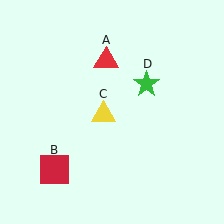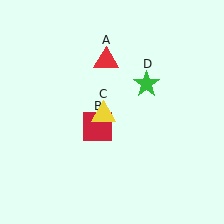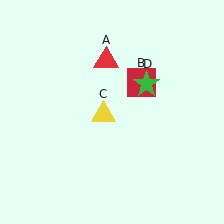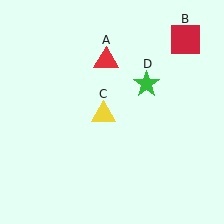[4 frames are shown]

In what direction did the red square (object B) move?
The red square (object B) moved up and to the right.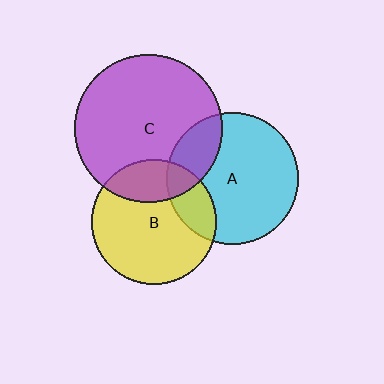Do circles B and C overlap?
Yes.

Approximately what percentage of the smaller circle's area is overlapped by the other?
Approximately 25%.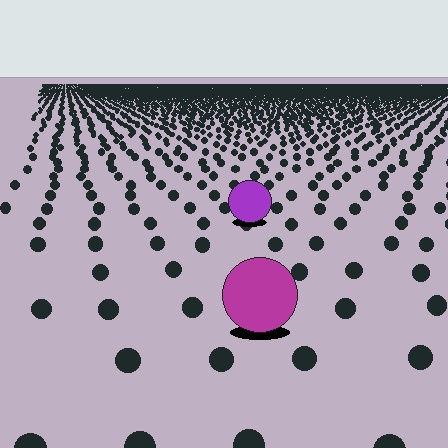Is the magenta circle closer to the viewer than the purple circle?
Yes. The magenta circle is closer — you can tell from the texture gradient: the ground texture is coarser near it.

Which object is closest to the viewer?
The magenta circle is closest. The texture marks near it are larger and more spread out.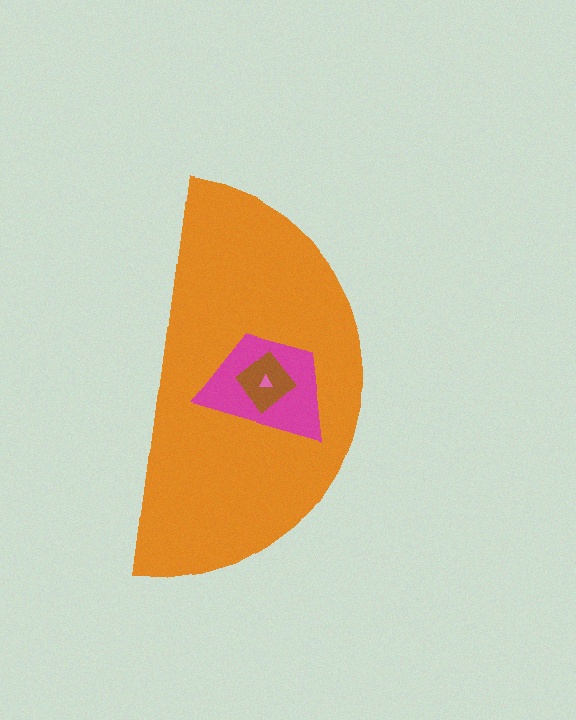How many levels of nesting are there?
4.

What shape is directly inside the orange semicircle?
The magenta trapezoid.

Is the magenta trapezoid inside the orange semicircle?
Yes.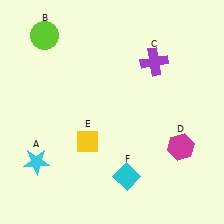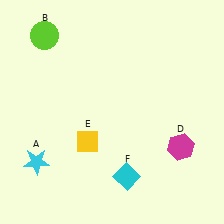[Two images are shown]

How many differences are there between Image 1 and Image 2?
There is 1 difference between the two images.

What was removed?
The purple cross (C) was removed in Image 2.